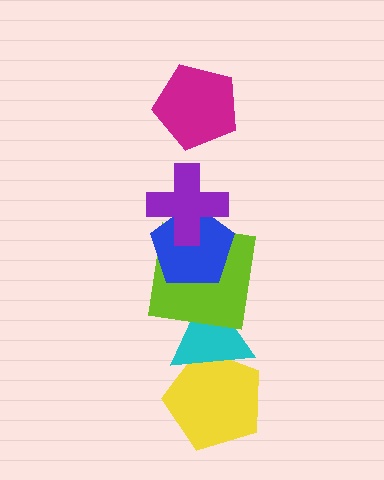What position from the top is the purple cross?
The purple cross is 2nd from the top.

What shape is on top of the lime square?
The blue pentagon is on top of the lime square.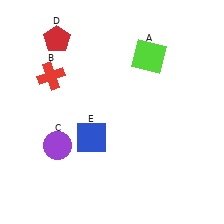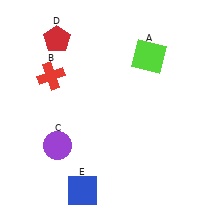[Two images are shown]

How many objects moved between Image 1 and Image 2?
1 object moved between the two images.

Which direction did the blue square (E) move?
The blue square (E) moved down.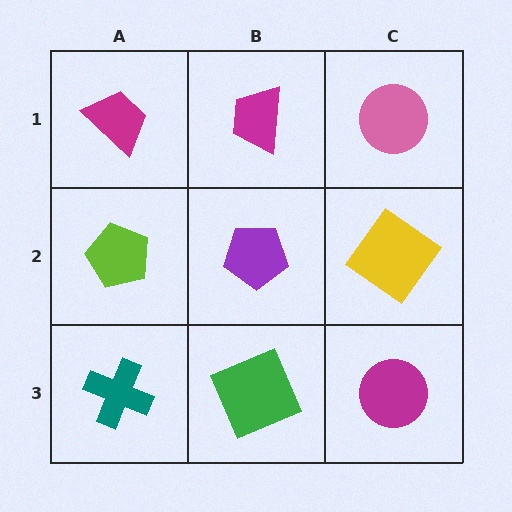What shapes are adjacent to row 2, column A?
A magenta trapezoid (row 1, column A), a teal cross (row 3, column A), a purple pentagon (row 2, column B).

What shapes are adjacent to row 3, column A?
A lime pentagon (row 2, column A), a green square (row 3, column B).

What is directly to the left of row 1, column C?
A magenta trapezoid.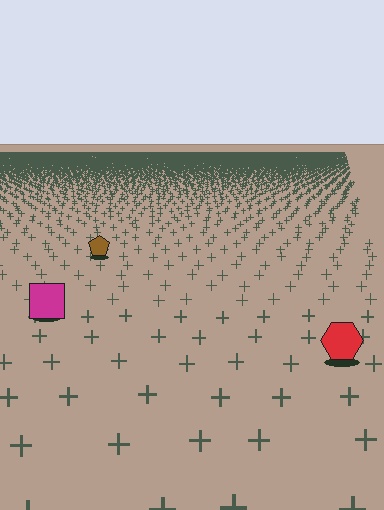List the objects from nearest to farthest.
From nearest to farthest: the red hexagon, the magenta square, the brown pentagon.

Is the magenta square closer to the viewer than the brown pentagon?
Yes. The magenta square is closer — you can tell from the texture gradient: the ground texture is coarser near it.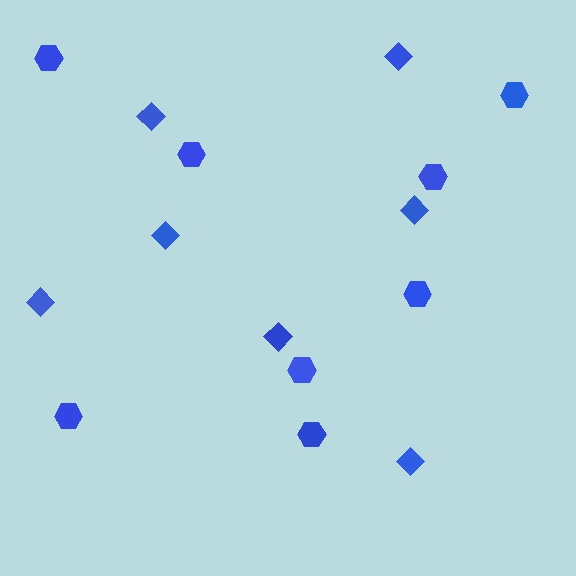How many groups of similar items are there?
There are 2 groups: one group of hexagons (8) and one group of diamonds (7).